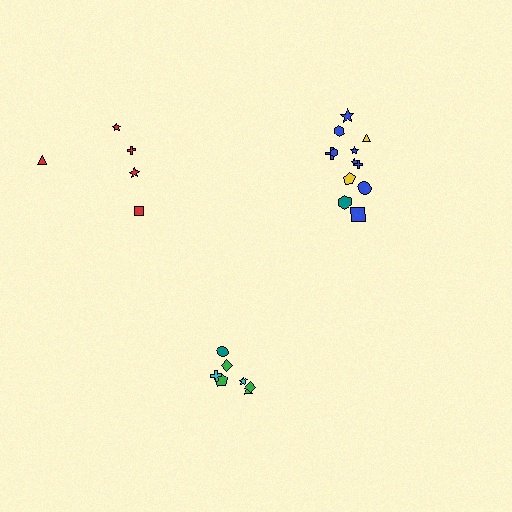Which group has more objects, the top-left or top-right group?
The top-right group.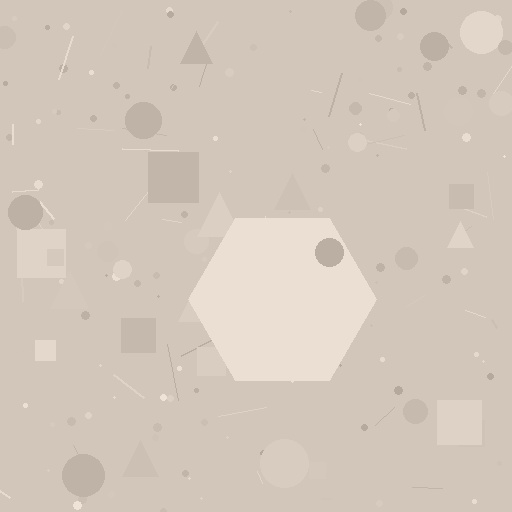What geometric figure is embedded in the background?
A hexagon is embedded in the background.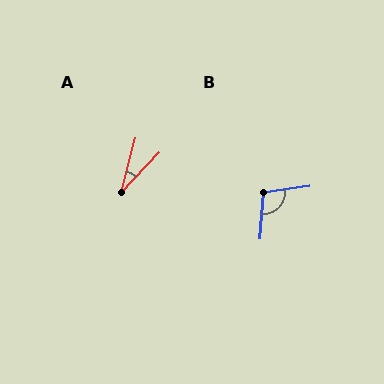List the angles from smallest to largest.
A (29°), B (103°).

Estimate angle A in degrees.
Approximately 29 degrees.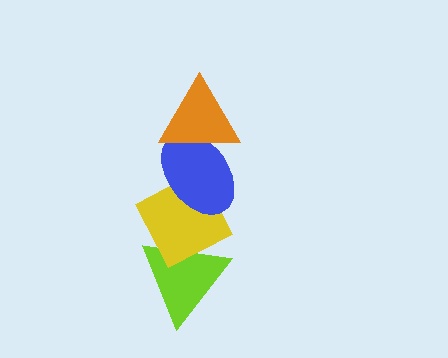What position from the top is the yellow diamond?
The yellow diamond is 3rd from the top.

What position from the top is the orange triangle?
The orange triangle is 1st from the top.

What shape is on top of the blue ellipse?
The orange triangle is on top of the blue ellipse.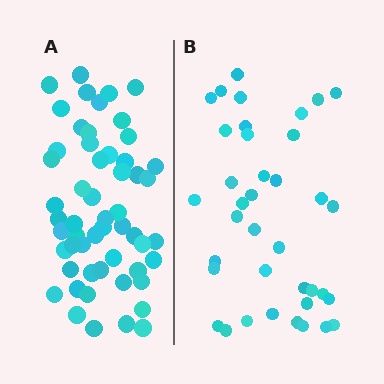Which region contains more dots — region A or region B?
Region A (the left region) has more dots.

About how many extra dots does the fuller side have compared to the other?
Region A has approximately 15 more dots than region B.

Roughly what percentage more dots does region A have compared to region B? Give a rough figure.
About 45% more.